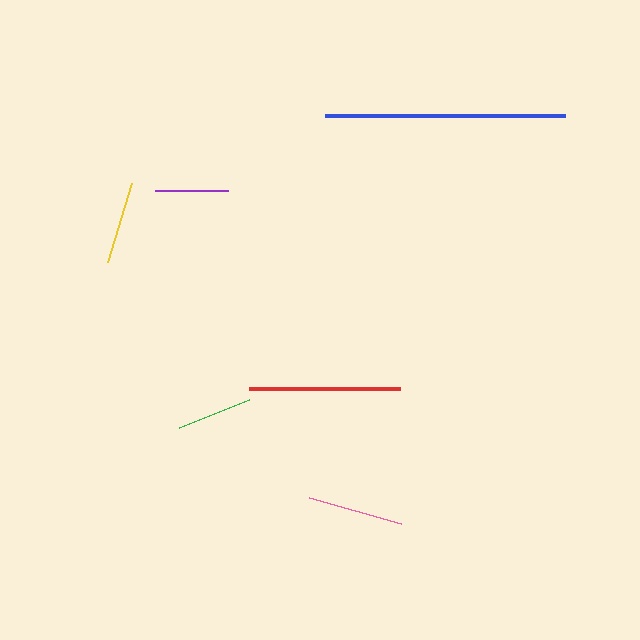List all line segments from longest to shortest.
From longest to shortest: blue, red, pink, yellow, green, purple.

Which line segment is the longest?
The blue line is the longest at approximately 240 pixels.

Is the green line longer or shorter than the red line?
The red line is longer than the green line.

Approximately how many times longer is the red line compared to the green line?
The red line is approximately 2.0 times the length of the green line.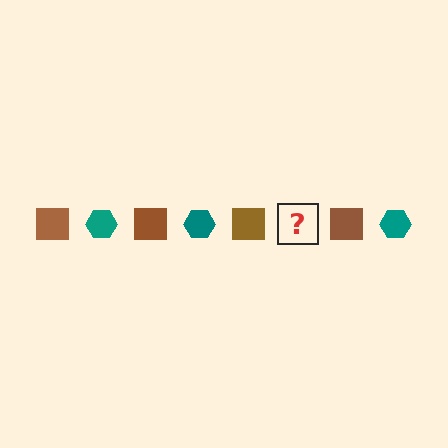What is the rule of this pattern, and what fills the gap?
The rule is that the pattern alternates between brown square and teal hexagon. The gap should be filled with a teal hexagon.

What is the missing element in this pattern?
The missing element is a teal hexagon.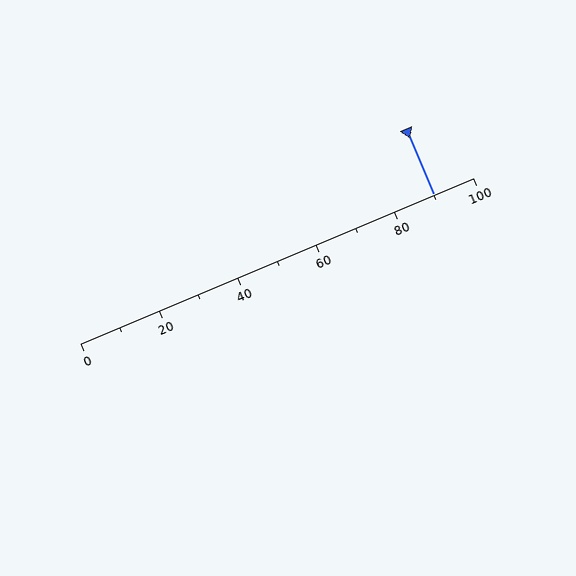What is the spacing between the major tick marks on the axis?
The major ticks are spaced 20 apart.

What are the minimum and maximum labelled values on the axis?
The axis runs from 0 to 100.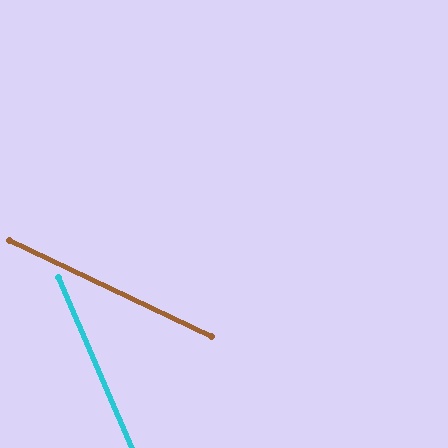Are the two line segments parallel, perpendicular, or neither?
Neither parallel nor perpendicular — they differ by about 41°.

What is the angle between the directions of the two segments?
Approximately 41 degrees.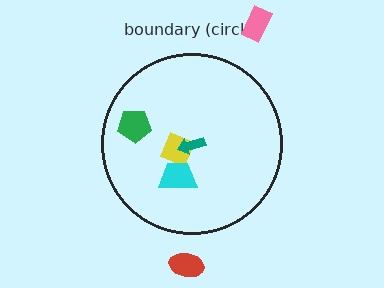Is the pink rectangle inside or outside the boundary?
Outside.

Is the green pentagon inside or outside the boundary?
Inside.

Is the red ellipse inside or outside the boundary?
Outside.